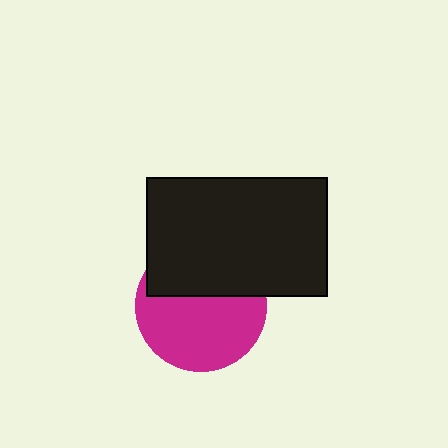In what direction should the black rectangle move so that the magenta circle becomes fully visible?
The black rectangle should move up. That is the shortest direction to clear the overlap and leave the magenta circle fully visible.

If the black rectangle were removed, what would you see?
You would see the complete magenta circle.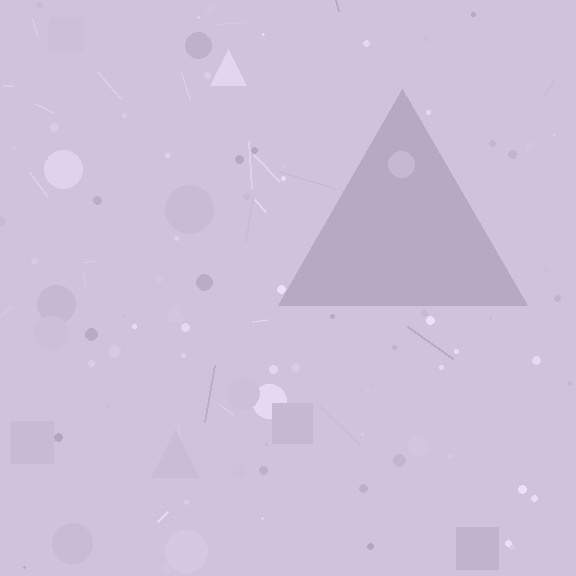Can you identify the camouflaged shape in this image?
The camouflaged shape is a triangle.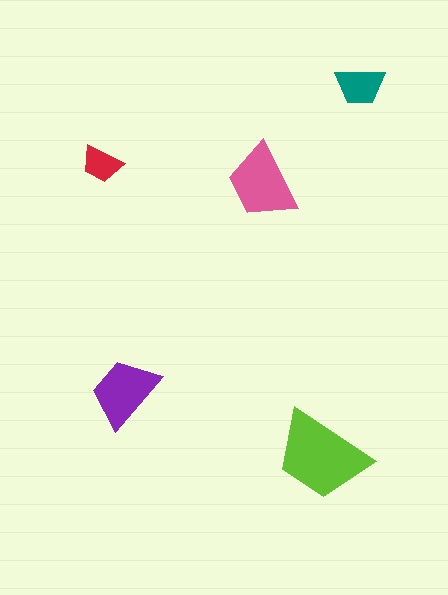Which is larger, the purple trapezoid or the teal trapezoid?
The purple one.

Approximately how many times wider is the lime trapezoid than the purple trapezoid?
About 1.5 times wider.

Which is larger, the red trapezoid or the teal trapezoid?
The teal one.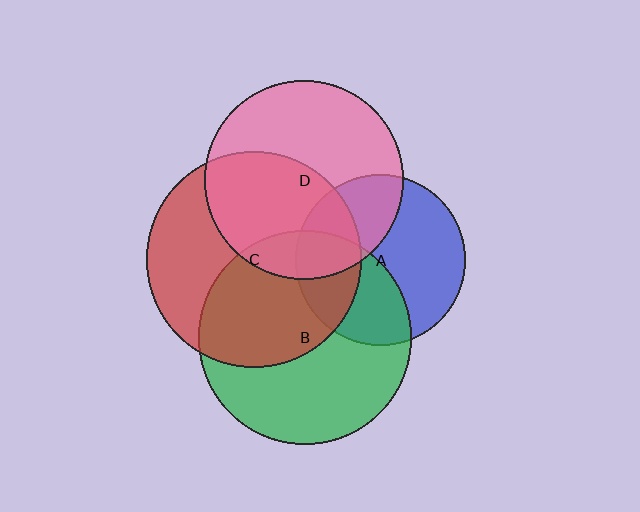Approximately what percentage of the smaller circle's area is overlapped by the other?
Approximately 40%.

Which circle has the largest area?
Circle C (red).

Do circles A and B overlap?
Yes.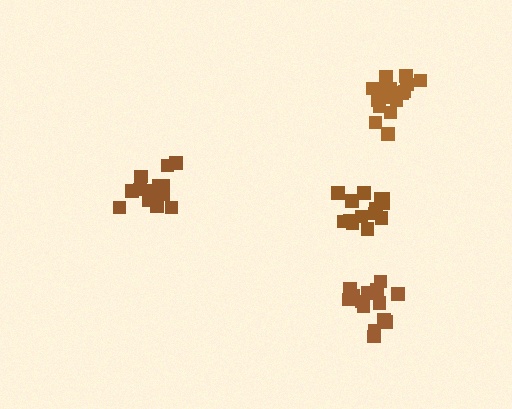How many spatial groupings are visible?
There are 4 spatial groupings.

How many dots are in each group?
Group 1: 15 dots, Group 2: 15 dots, Group 3: 18 dots, Group 4: 14 dots (62 total).